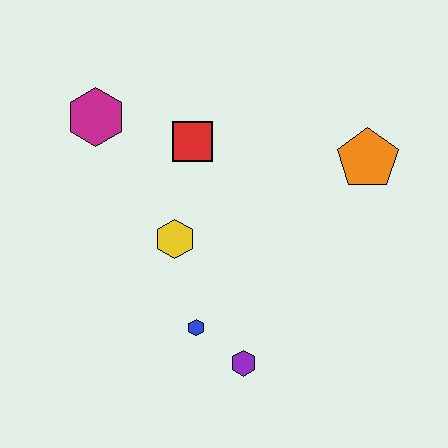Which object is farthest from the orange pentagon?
The magenta hexagon is farthest from the orange pentagon.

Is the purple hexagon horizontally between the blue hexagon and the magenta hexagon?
No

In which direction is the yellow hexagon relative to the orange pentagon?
The yellow hexagon is to the left of the orange pentagon.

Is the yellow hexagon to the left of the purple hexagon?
Yes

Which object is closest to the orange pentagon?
The red square is closest to the orange pentagon.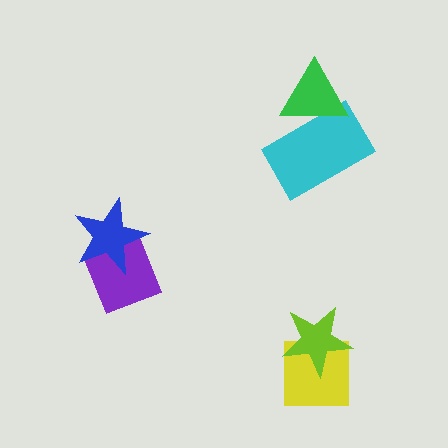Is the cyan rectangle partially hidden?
Yes, it is partially covered by another shape.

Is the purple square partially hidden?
Yes, it is partially covered by another shape.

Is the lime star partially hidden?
No, no other shape covers it.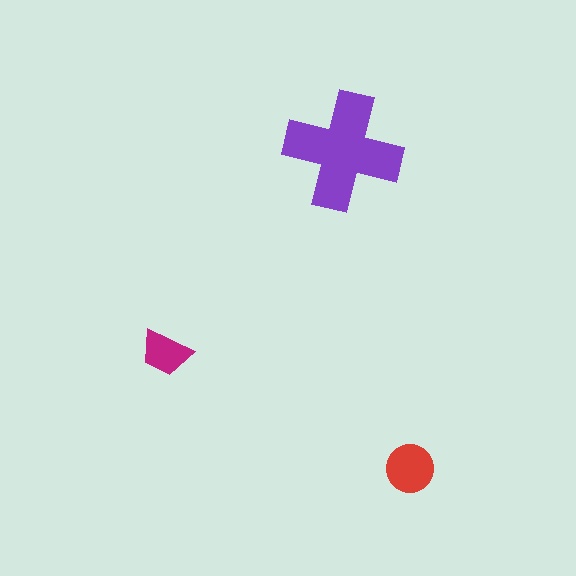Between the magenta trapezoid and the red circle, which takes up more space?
The red circle.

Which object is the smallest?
The magenta trapezoid.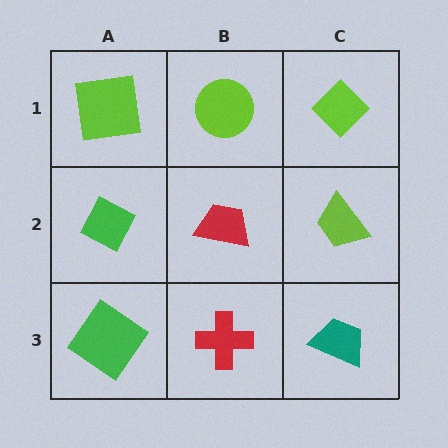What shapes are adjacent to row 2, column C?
A lime diamond (row 1, column C), a teal trapezoid (row 3, column C), a red trapezoid (row 2, column B).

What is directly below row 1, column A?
A green diamond.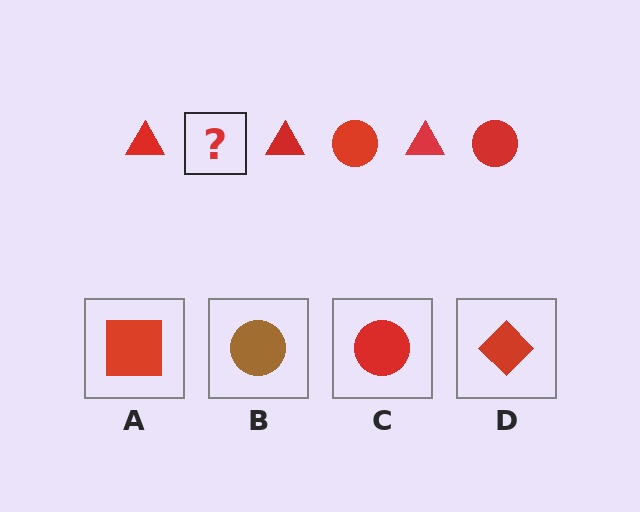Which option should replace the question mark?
Option C.